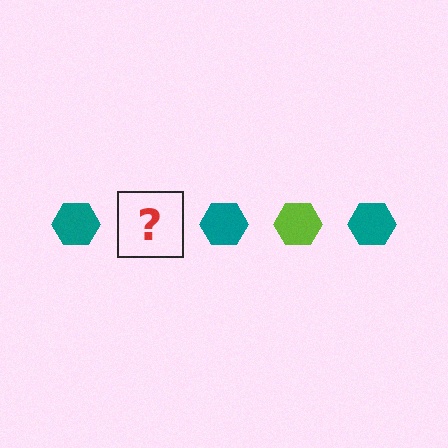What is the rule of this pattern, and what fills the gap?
The rule is that the pattern cycles through teal, lime hexagons. The gap should be filled with a lime hexagon.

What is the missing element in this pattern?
The missing element is a lime hexagon.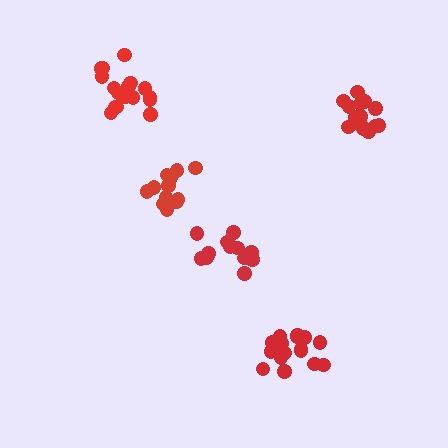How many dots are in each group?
Group 1: 16 dots, Group 2: 18 dots, Group 3: 13 dots, Group 4: 15 dots, Group 5: 14 dots (76 total).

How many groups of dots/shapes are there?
There are 5 groups.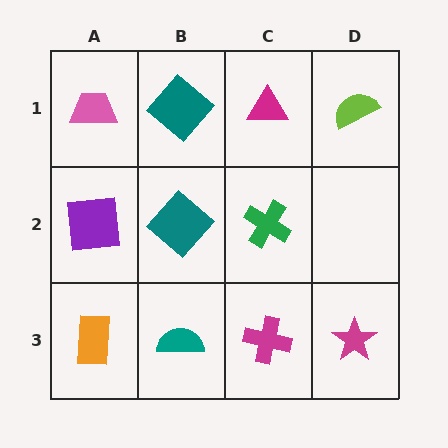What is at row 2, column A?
A purple square.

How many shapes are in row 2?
3 shapes.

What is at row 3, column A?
An orange rectangle.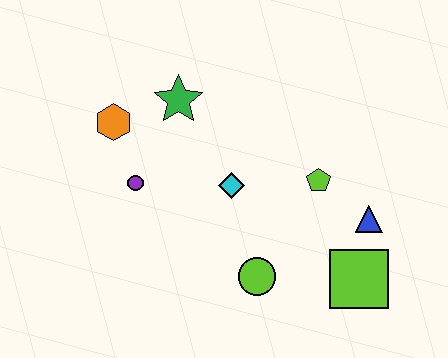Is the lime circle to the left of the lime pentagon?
Yes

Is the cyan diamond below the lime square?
No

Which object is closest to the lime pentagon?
The blue triangle is closest to the lime pentagon.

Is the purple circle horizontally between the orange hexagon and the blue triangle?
Yes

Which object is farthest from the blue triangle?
The orange hexagon is farthest from the blue triangle.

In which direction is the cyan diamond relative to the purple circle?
The cyan diamond is to the right of the purple circle.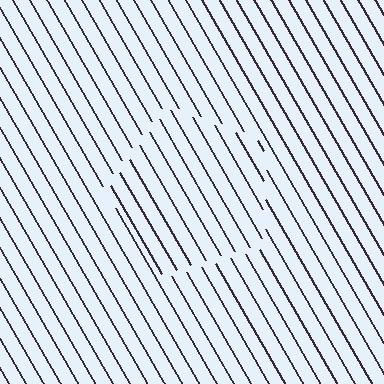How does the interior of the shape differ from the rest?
The interior of the shape contains the same grating, shifted by half a period — the contour is defined by the phase discontinuity where line-ends from the inner and outer gratings abut.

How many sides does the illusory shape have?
5 sides — the line-ends trace a pentagon.